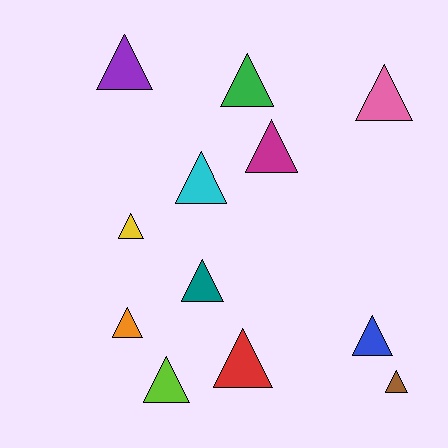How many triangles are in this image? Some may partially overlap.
There are 12 triangles.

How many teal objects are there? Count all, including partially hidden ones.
There is 1 teal object.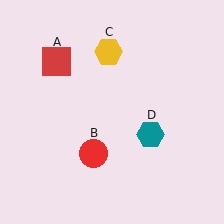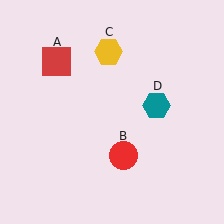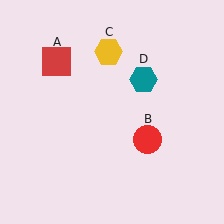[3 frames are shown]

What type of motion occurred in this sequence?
The red circle (object B), teal hexagon (object D) rotated counterclockwise around the center of the scene.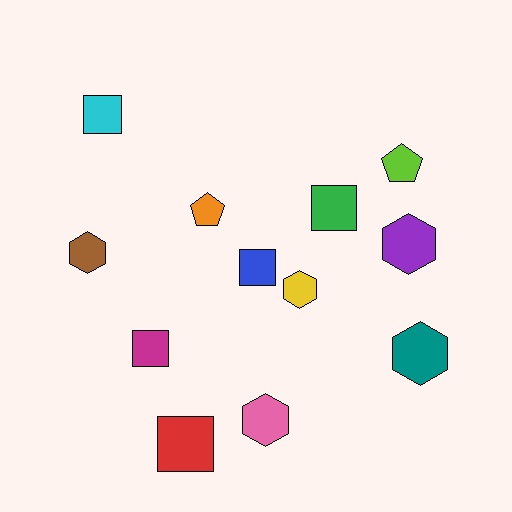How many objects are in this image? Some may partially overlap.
There are 12 objects.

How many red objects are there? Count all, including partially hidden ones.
There is 1 red object.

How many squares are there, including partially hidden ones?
There are 5 squares.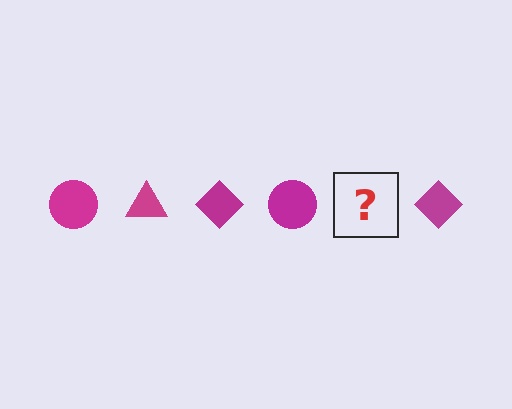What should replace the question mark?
The question mark should be replaced with a magenta triangle.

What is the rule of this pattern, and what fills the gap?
The rule is that the pattern cycles through circle, triangle, diamond shapes in magenta. The gap should be filled with a magenta triangle.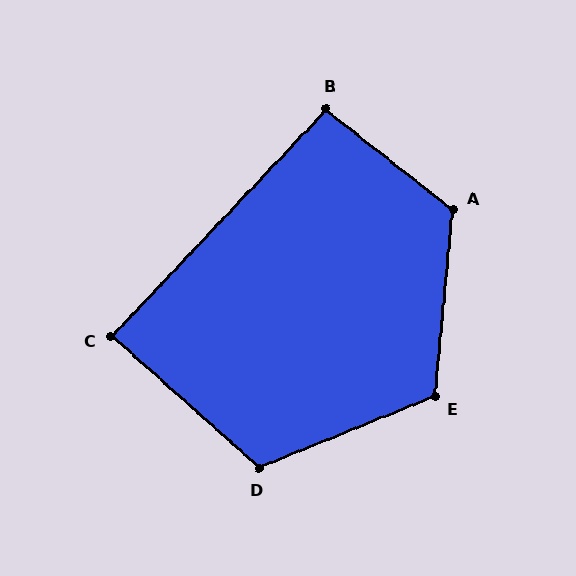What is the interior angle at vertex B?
Approximately 95 degrees (obtuse).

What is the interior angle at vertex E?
Approximately 118 degrees (obtuse).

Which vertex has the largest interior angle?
A, at approximately 123 degrees.